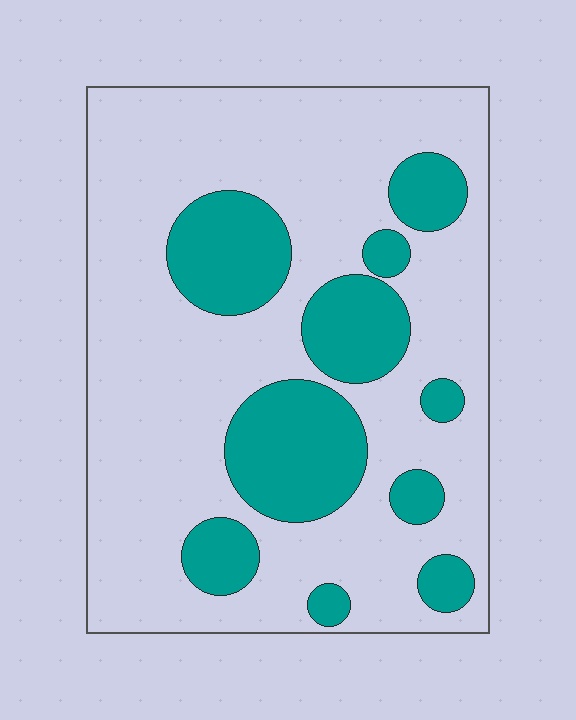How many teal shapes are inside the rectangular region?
10.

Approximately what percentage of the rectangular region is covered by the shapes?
Approximately 25%.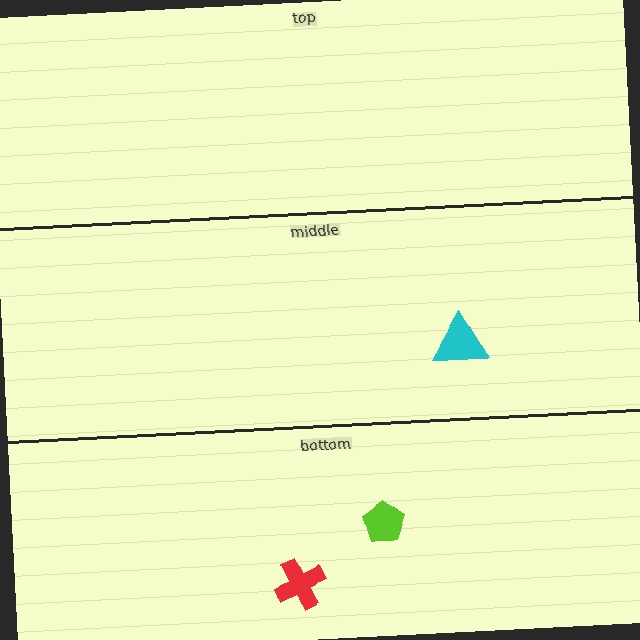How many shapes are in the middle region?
1.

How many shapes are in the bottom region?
2.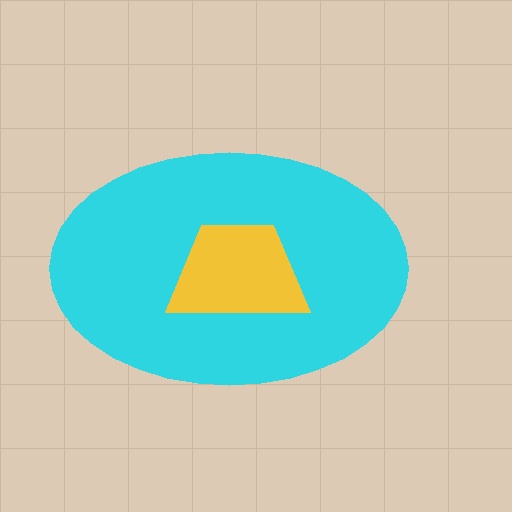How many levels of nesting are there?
2.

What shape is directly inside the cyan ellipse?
The yellow trapezoid.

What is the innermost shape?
The yellow trapezoid.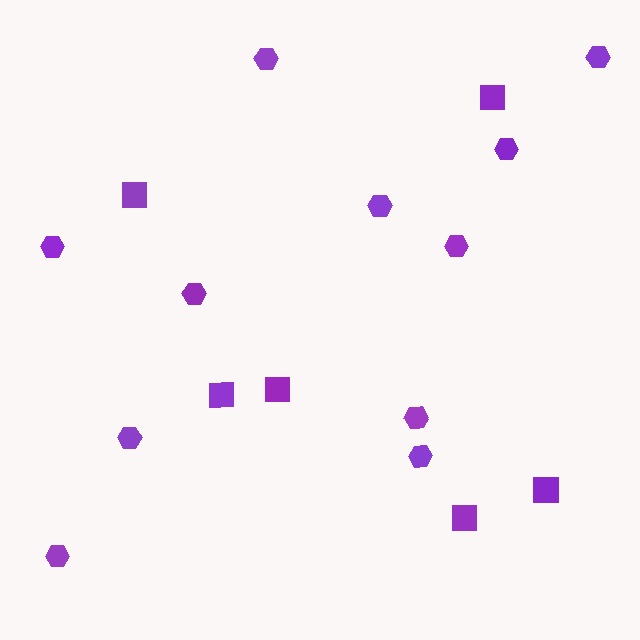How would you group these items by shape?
There are 2 groups: one group of squares (6) and one group of hexagons (11).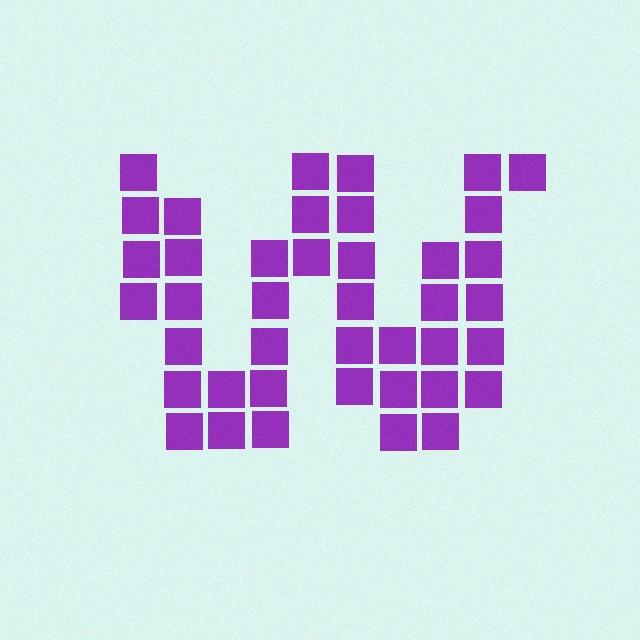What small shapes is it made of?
It is made of small squares.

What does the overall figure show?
The overall figure shows the letter W.